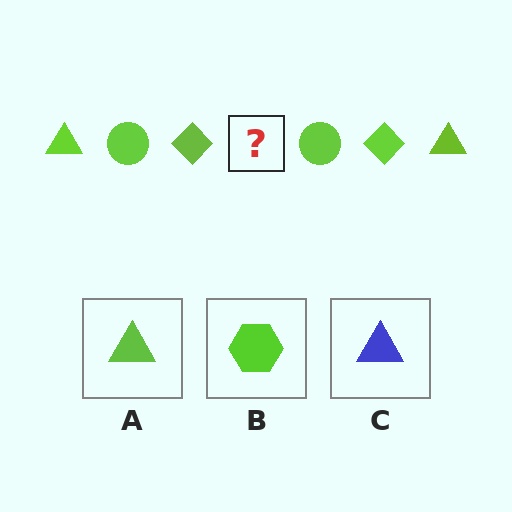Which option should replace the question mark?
Option A.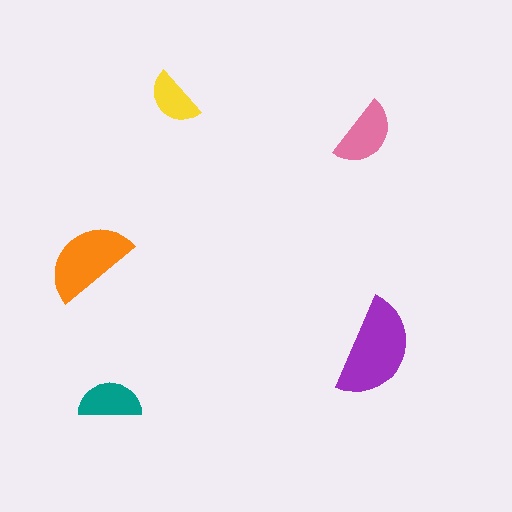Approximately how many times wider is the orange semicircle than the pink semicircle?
About 1.5 times wider.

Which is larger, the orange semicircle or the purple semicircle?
The purple one.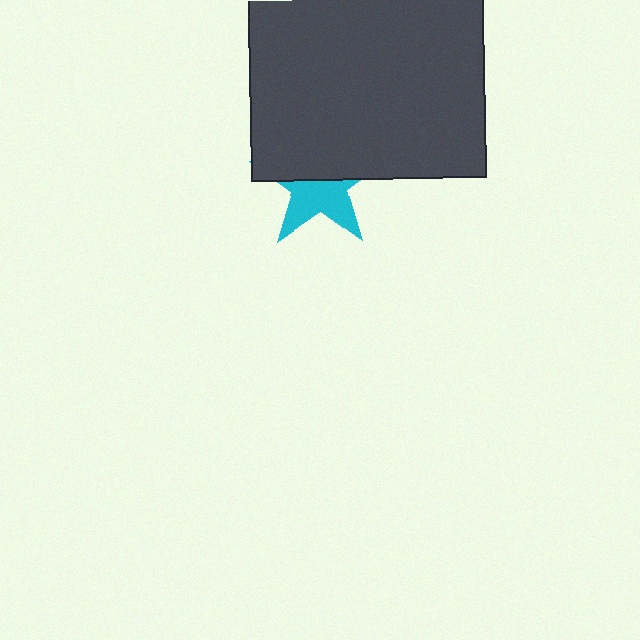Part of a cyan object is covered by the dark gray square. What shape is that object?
It is a star.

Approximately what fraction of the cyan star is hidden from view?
Roughly 53% of the cyan star is hidden behind the dark gray square.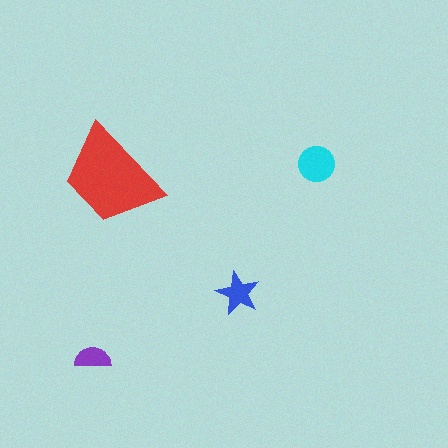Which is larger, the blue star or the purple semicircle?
The blue star.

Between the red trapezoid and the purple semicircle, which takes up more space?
The red trapezoid.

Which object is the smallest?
The purple semicircle.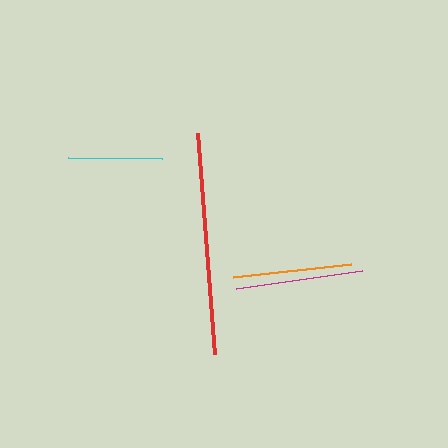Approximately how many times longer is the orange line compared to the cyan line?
The orange line is approximately 1.3 times the length of the cyan line.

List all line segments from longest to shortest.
From longest to shortest: red, magenta, orange, cyan.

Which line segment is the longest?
The red line is the longest at approximately 222 pixels.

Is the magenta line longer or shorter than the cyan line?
The magenta line is longer than the cyan line.